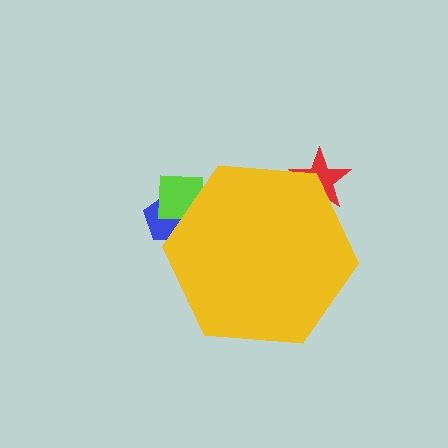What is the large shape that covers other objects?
A yellow hexagon.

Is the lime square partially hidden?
Yes, the lime square is partially hidden behind the yellow hexagon.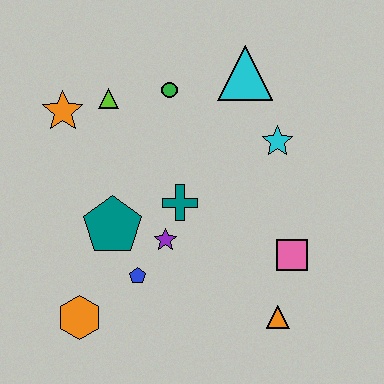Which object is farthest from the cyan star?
The orange hexagon is farthest from the cyan star.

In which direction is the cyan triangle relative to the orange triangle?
The cyan triangle is above the orange triangle.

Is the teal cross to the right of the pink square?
No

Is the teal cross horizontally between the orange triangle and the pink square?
No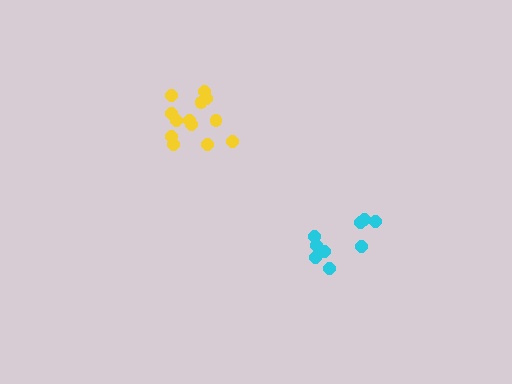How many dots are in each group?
Group 1: 13 dots, Group 2: 9 dots (22 total).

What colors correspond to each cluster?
The clusters are colored: yellow, cyan.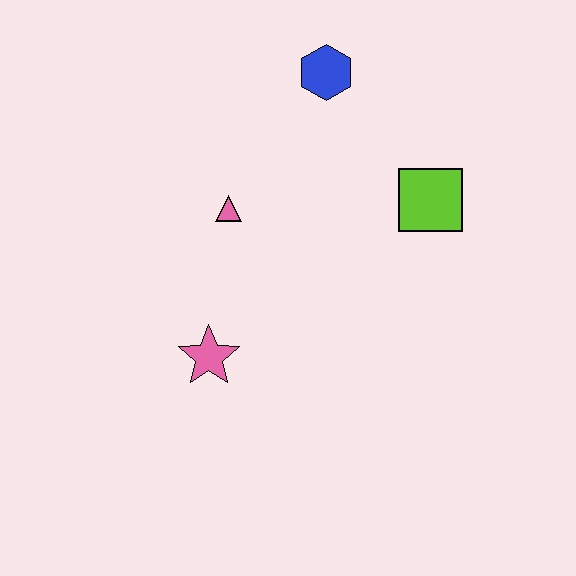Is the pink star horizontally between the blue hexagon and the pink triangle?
No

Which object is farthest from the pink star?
The blue hexagon is farthest from the pink star.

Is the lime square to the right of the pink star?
Yes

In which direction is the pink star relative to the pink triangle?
The pink star is below the pink triangle.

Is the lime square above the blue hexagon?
No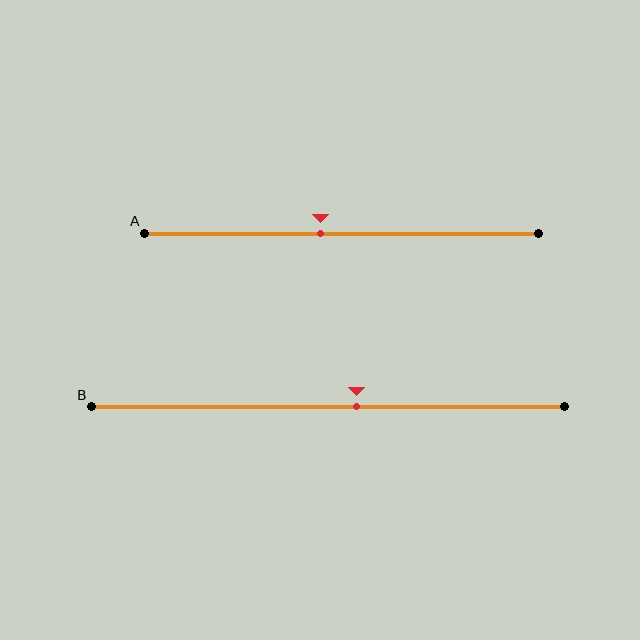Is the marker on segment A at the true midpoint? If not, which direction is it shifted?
No, the marker on segment A is shifted to the left by about 5% of the segment length.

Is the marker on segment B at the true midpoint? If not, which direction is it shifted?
No, the marker on segment B is shifted to the right by about 6% of the segment length.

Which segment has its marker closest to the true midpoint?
Segment A has its marker closest to the true midpoint.